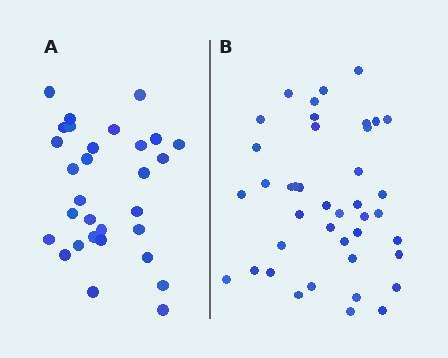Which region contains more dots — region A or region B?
Region B (the right region) has more dots.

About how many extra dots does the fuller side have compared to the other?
Region B has roughly 12 or so more dots than region A.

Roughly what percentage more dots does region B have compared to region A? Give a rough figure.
About 35% more.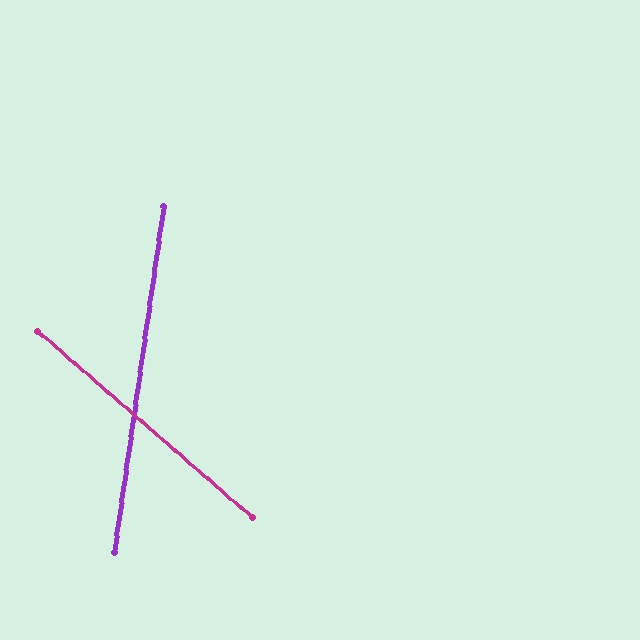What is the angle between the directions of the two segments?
Approximately 57 degrees.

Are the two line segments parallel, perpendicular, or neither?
Neither parallel nor perpendicular — they differ by about 57°.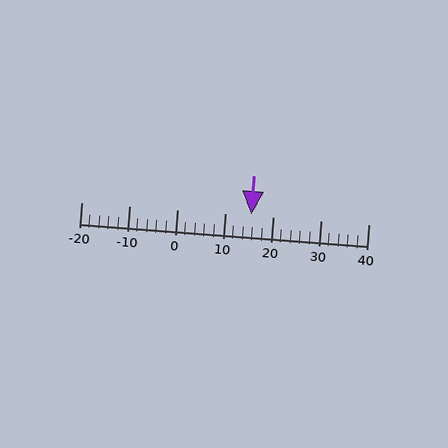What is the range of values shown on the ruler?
The ruler shows values from -20 to 40.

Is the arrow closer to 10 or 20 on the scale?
The arrow is closer to 20.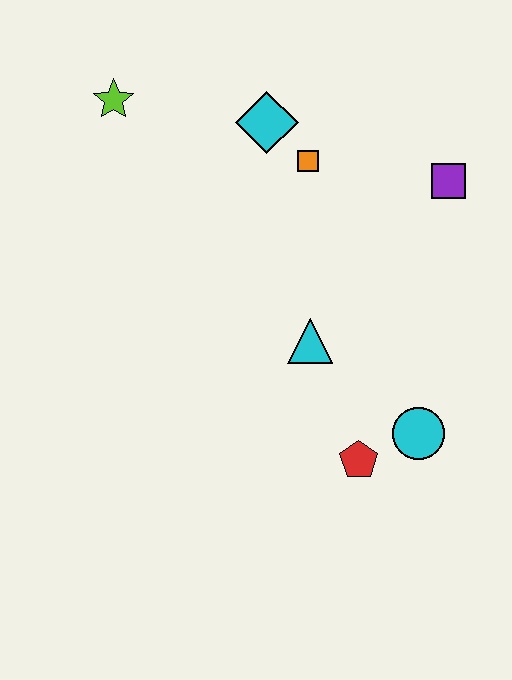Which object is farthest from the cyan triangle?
The lime star is farthest from the cyan triangle.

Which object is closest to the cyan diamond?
The orange square is closest to the cyan diamond.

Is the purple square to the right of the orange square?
Yes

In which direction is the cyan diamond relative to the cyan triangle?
The cyan diamond is above the cyan triangle.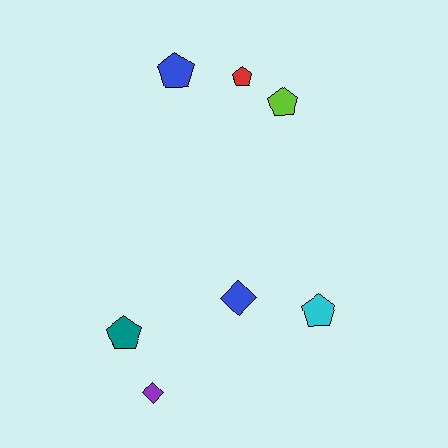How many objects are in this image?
There are 7 objects.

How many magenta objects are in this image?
There are no magenta objects.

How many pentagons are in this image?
There are 5 pentagons.